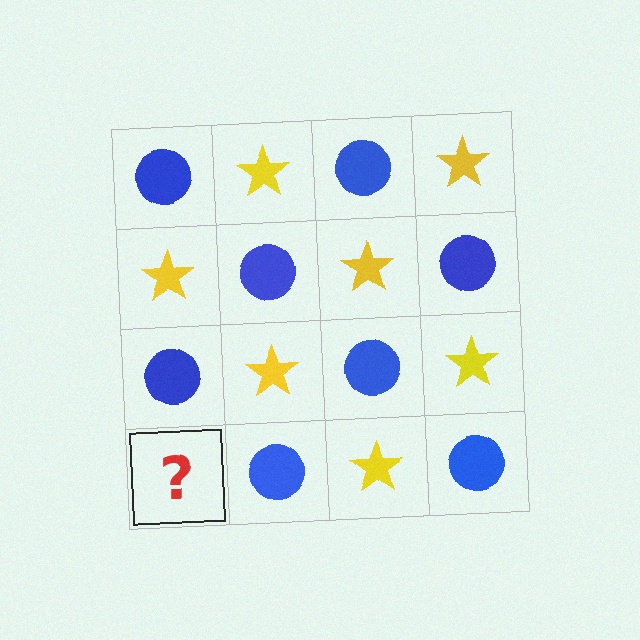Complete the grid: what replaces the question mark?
The question mark should be replaced with a yellow star.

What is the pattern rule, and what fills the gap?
The rule is that it alternates blue circle and yellow star in a checkerboard pattern. The gap should be filled with a yellow star.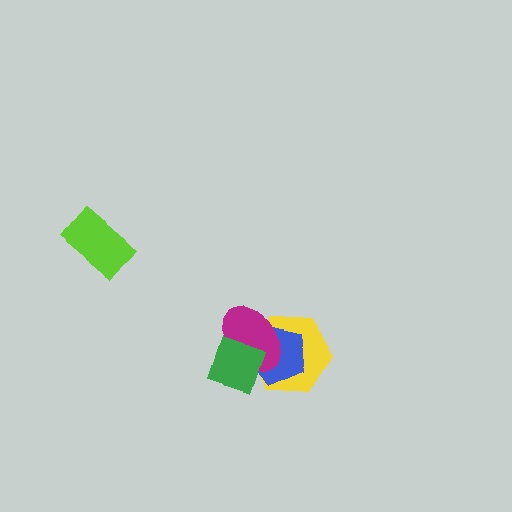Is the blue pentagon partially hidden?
Yes, it is partially covered by another shape.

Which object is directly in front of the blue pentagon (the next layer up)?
The magenta ellipse is directly in front of the blue pentagon.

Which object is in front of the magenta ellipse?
The green diamond is in front of the magenta ellipse.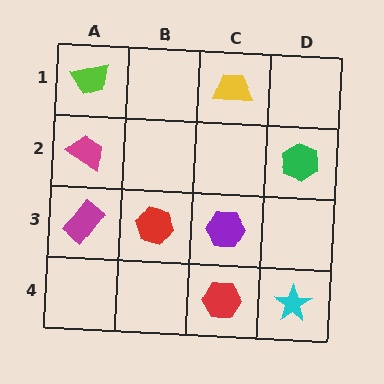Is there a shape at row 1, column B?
No, that cell is empty.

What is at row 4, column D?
A cyan star.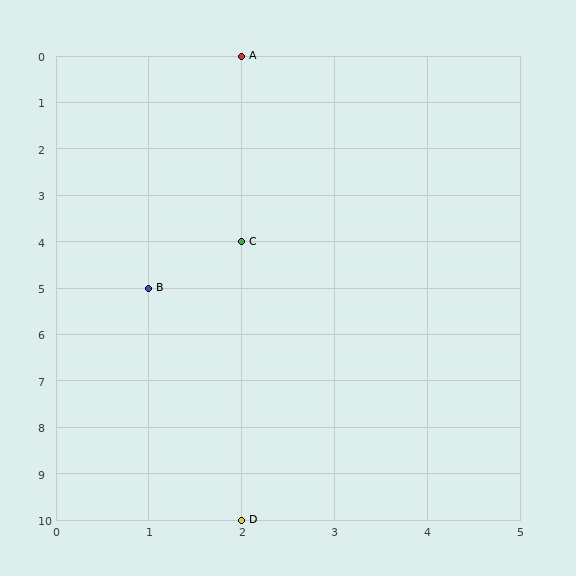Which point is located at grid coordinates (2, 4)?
Point C is at (2, 4).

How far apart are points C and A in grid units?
Points C and A are 4 rows apart.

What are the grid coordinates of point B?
Point B is at grid coordinates (1, 5).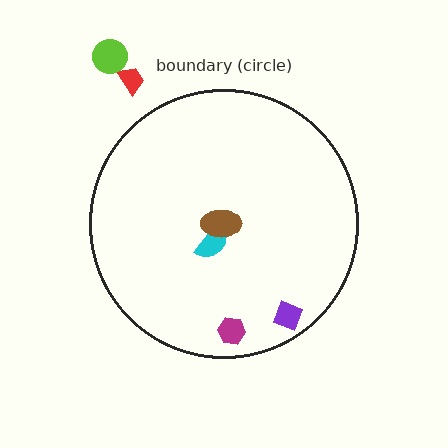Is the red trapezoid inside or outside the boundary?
Outside.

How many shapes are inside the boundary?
4 inside, 2 outside.